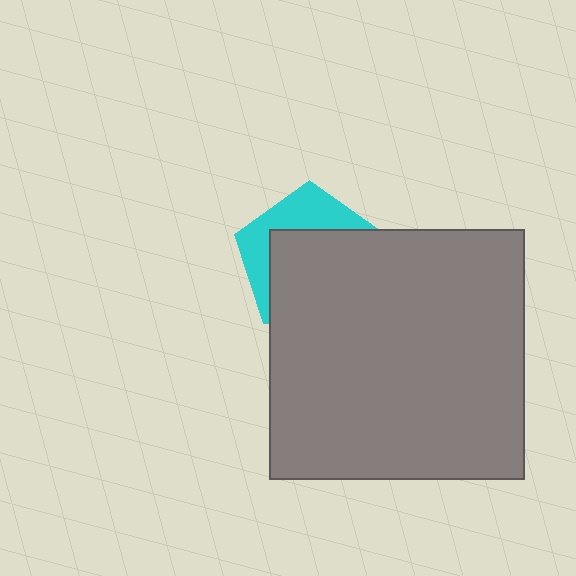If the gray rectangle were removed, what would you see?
You would see the complete cyan pentagon.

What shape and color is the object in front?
The object in front is a gray rectangle.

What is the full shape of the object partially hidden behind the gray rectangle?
The partially hidden object is a cyan pentagon.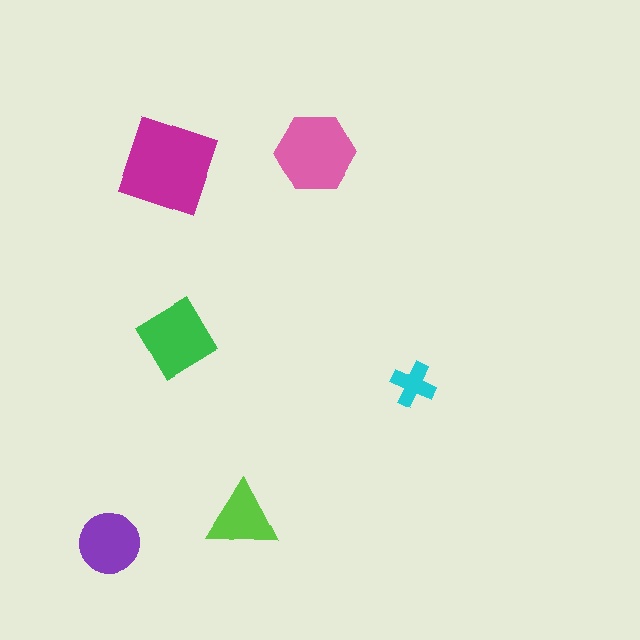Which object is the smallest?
The cyan cross.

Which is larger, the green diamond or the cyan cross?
The green diamond.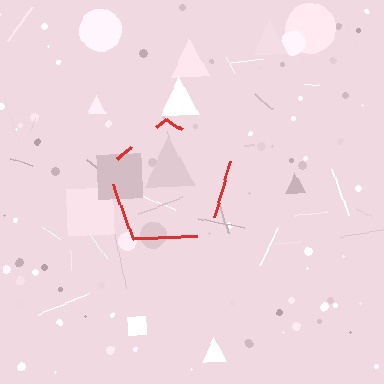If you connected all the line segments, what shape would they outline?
They would outline a pentagon.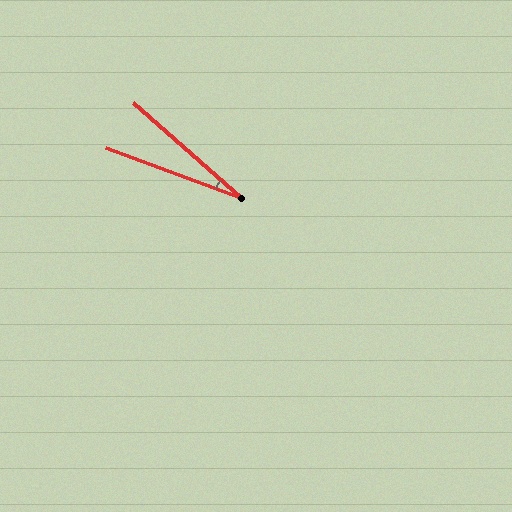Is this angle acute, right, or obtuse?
It is acute.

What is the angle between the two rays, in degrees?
Approximately 21 degrees.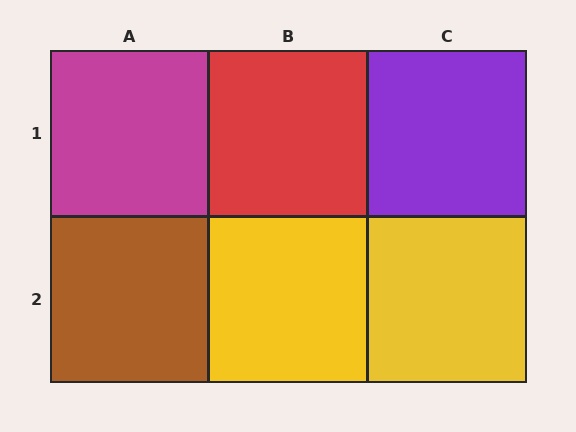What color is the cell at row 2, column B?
Yellow.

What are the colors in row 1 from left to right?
Magenta, red, purple.